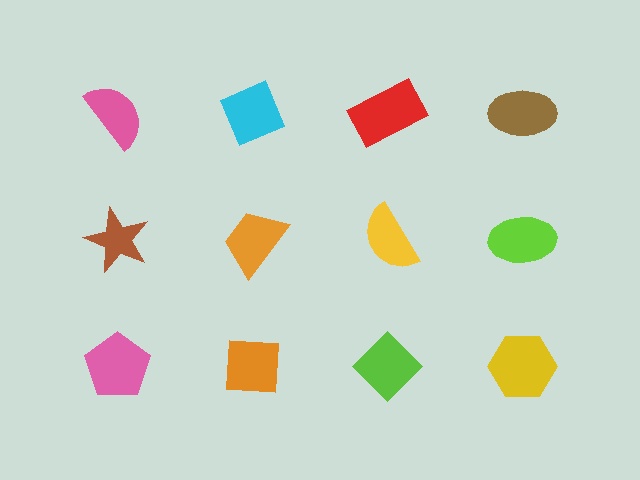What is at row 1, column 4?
A brown ellipse.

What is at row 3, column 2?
An orange square.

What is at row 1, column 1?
A pink semicircle.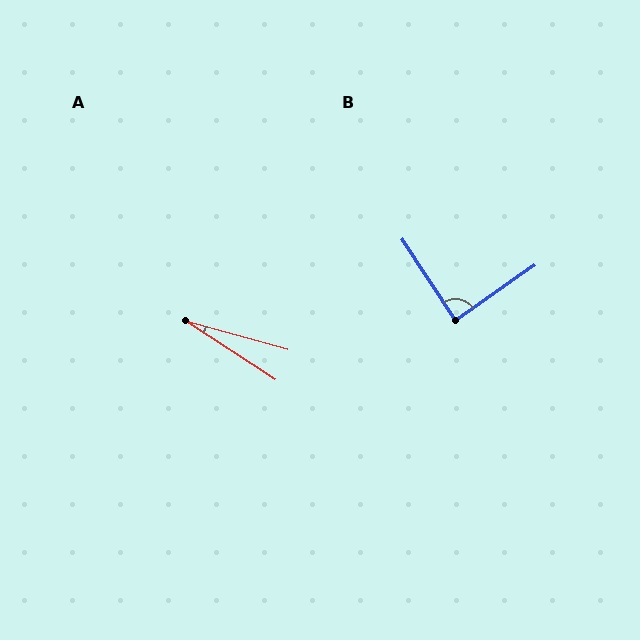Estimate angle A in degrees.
Approximately 17 degrees.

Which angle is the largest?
B, at approximately 88 degrees.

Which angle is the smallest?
A, at approximately 17 degrees.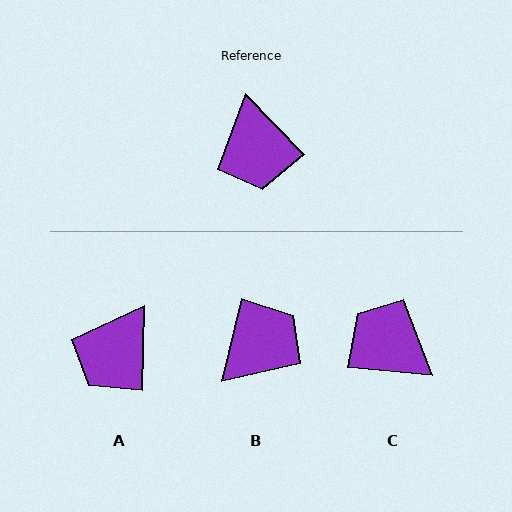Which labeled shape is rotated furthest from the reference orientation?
C, about 140 degrees away.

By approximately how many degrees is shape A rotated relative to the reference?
Approximately 45 degrees clockwise.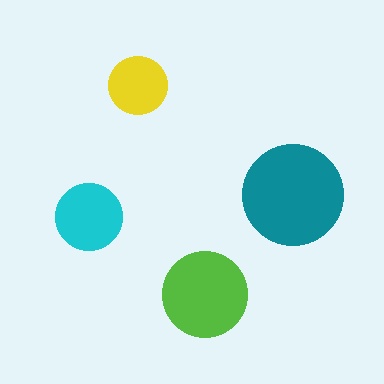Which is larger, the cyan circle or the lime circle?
The lime one.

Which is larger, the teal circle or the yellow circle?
The teal one.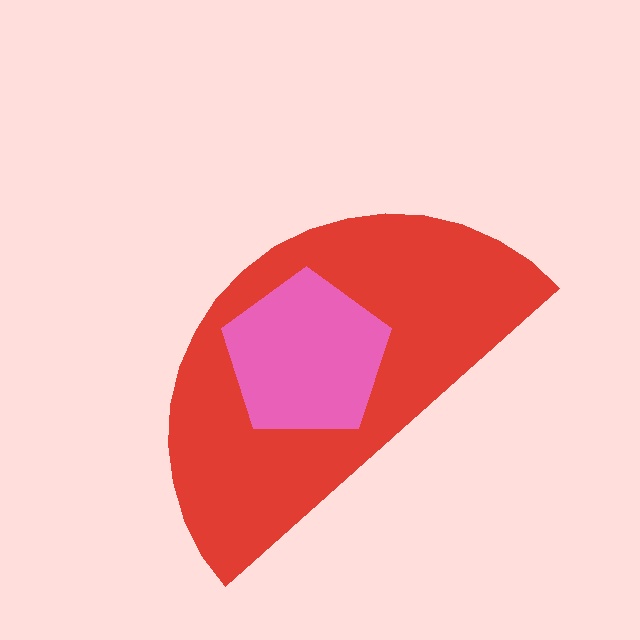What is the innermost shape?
The pink pentagon.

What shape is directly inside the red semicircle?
The pink pentagon.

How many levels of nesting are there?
2.